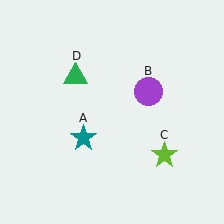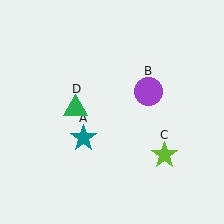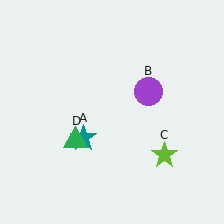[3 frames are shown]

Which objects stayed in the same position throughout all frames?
Teal star (object A) and purple circle (object B) and lime star (object C) remained stationary.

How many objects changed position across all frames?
1 object changed position: green triangle (object D).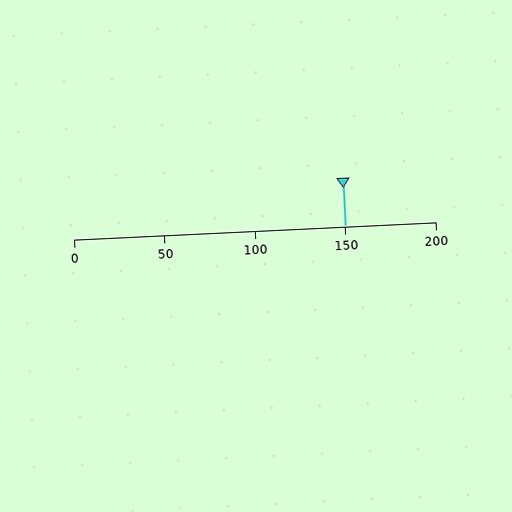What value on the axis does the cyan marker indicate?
The marker indicates approximately 150.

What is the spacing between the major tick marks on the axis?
The major ticks are spaced 50 apart.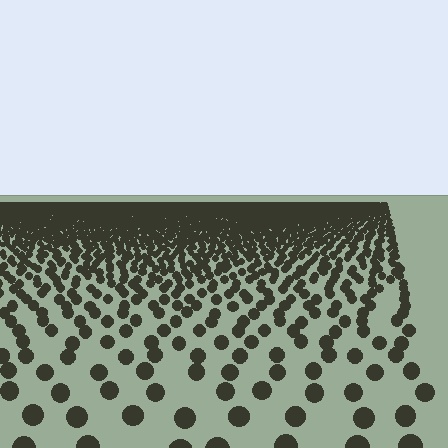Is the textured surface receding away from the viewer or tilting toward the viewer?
The surface is receding away from the viewer. Texture elements get smaller and denser toward the top.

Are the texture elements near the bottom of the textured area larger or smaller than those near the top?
Larger. Near the bottom, elements are closer to the viewer and appear at a bigger on-screen size.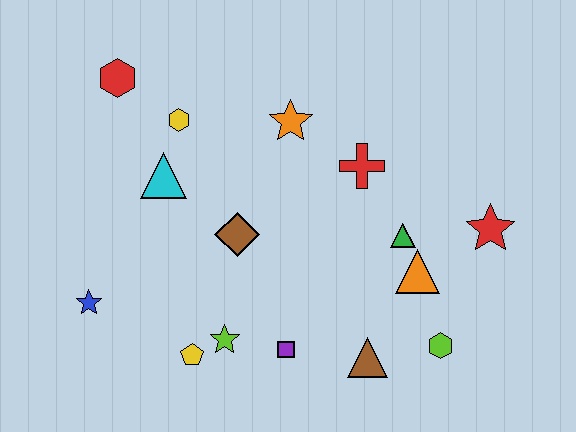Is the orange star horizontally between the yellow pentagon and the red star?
Yes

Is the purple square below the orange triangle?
Yes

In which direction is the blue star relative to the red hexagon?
The blue star is below the red hexagon.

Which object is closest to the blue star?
The yellow pentagon is closest to the blue star.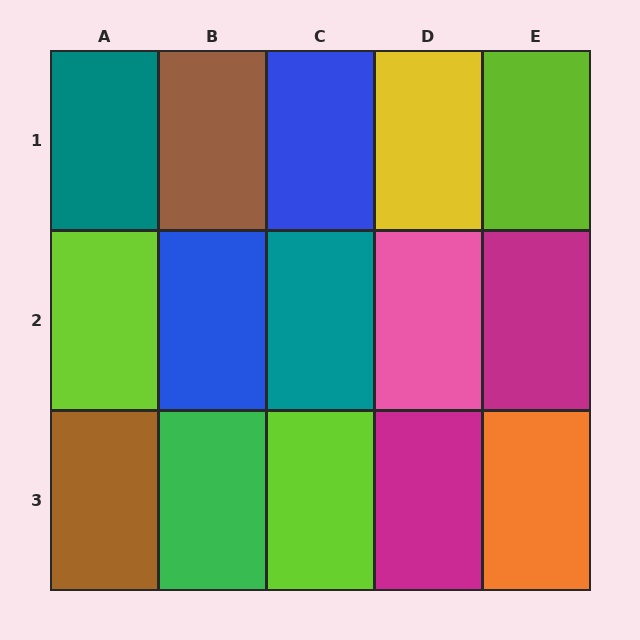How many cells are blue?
2 cells are blue.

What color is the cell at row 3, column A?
Brown.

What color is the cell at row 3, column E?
Orange.